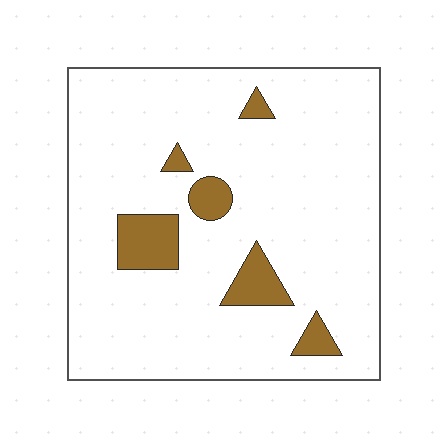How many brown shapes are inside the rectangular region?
6.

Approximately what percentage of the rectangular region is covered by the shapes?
Approximately 10%.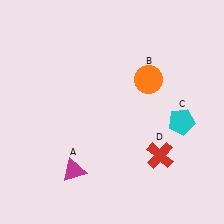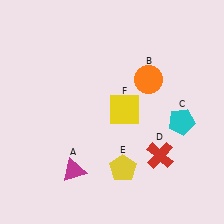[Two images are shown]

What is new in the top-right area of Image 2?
A yellow square (F) was added in the top-right area of Image 2.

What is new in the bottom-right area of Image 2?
A yellow pentagon (E) was added in the bottom-right area of Image 2.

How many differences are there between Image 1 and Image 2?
There are 2 differences between the two images.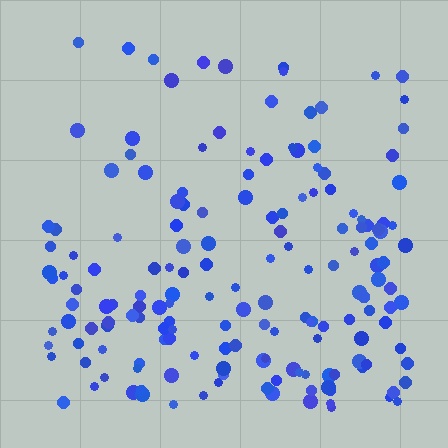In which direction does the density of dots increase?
From top to bottom, with the bottom side densest.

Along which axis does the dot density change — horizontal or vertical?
Vertical.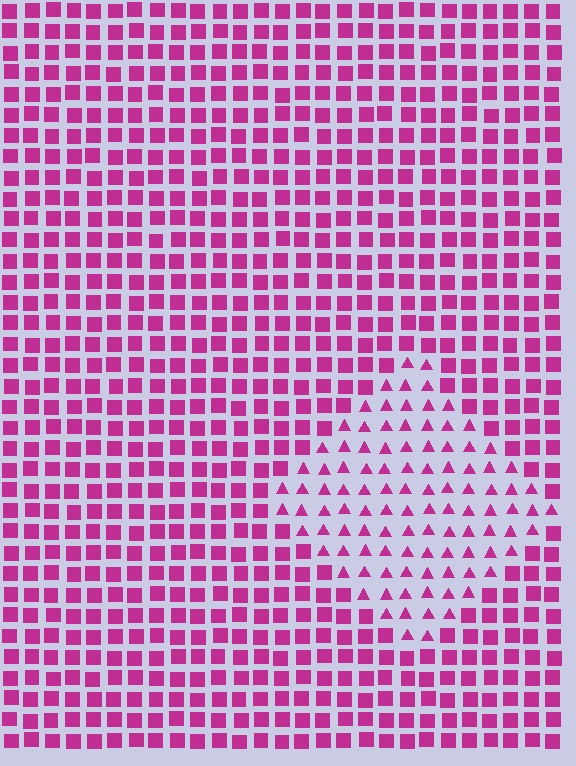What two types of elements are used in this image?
The image uses triangles inside the diamond region and squares outside it.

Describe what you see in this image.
The image is filled with small magenta elements arranged in a uniform grid. A diamond-shaped region contains triangles, while the surrounding area contains squares. The boundary is defined purely by the change in element shape.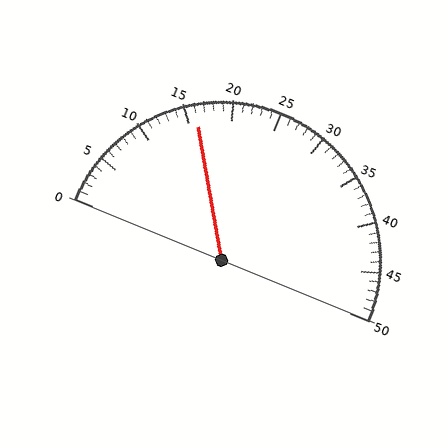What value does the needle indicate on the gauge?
The needle indicates approximately 16.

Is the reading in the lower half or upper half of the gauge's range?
The reading is in the lower half of the range (0 to 50).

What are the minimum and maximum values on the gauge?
The gauge ranges from 0 to 50.